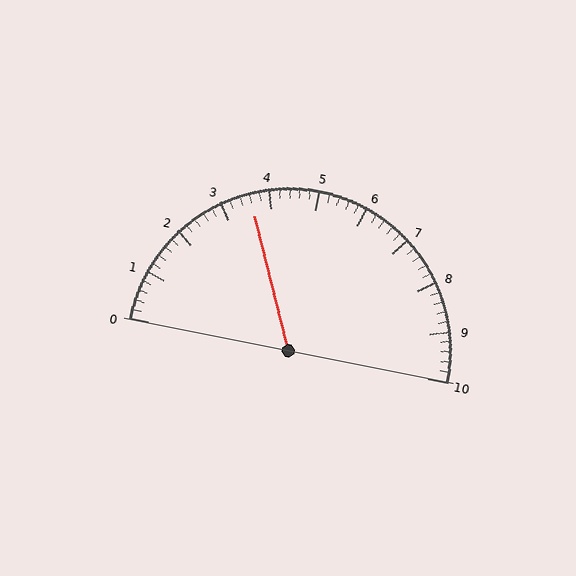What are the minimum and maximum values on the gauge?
The gauge ranges from 0 to 10.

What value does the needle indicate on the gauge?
The needle indicates approximately 3.6.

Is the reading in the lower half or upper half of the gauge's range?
The reading is in the lower half of the range (0 to 10).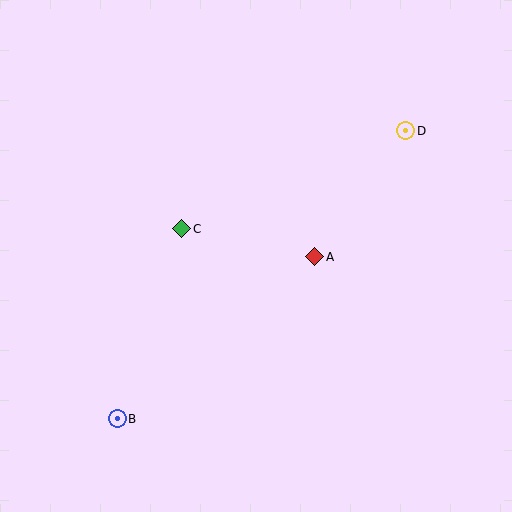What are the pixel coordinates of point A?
Point A is at (315, 257).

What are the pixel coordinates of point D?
Point D is at (406, 131).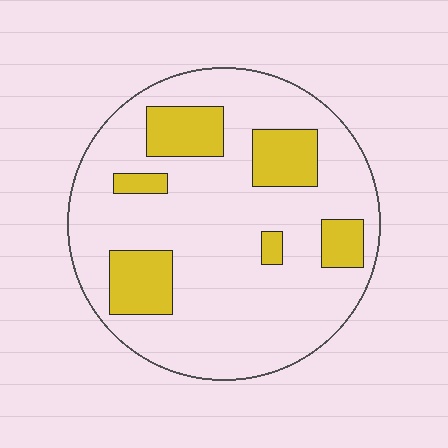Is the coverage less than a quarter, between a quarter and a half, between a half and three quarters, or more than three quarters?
Less than a quarter.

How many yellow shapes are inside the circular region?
6.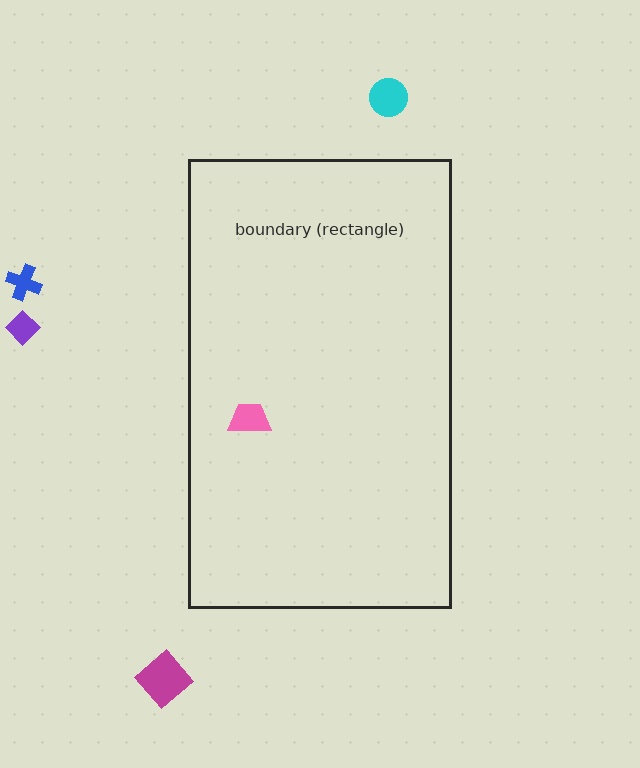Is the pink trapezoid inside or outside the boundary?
Inside.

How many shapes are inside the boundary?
1 inside, 4 outside.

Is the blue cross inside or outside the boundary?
Outside.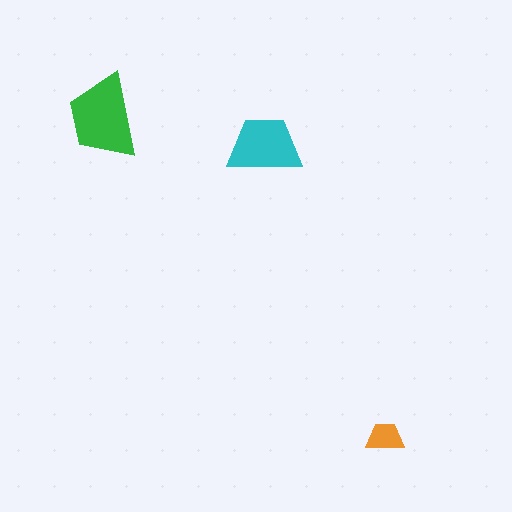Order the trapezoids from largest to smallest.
the green one, the cyan one, the orange one.